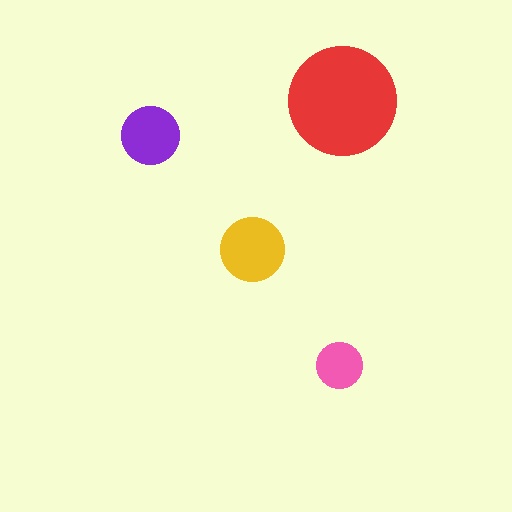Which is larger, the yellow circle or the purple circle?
The yellow one.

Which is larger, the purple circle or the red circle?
The red one.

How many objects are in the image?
There are 4 objects in the image.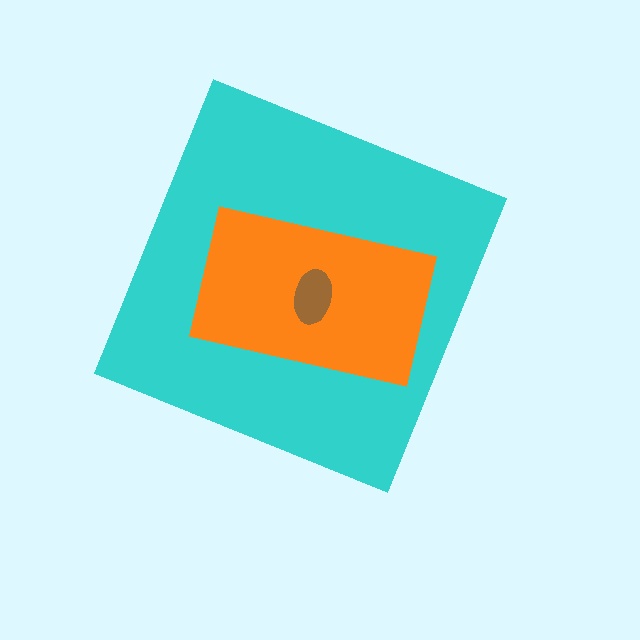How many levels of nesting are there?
3.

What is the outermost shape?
The cyan diamond.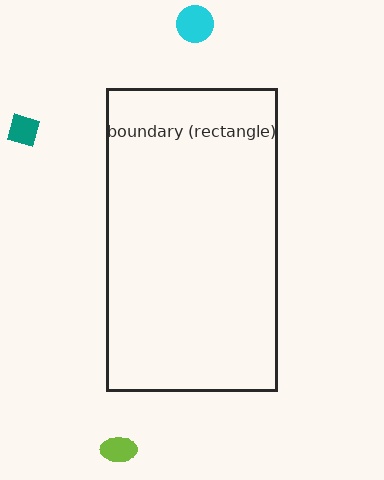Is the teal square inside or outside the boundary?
Outside.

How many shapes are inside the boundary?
0 inside, 3 outside.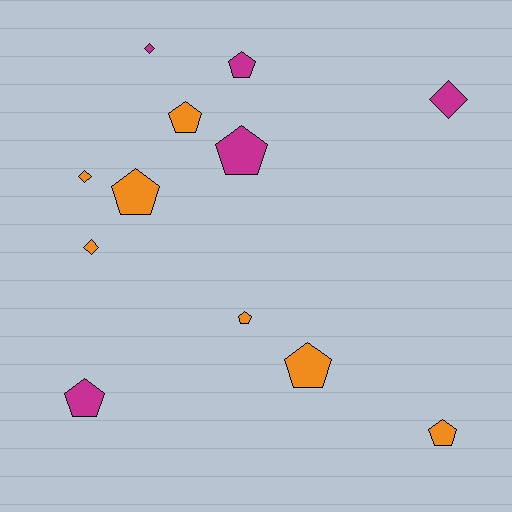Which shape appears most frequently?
Pentagon, with 8 objects.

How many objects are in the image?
There are 12 objects.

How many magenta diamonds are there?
There are 2 magenta diamonds.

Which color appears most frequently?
Orange, with 7 objects.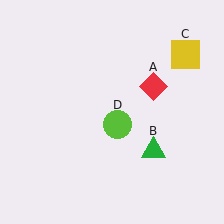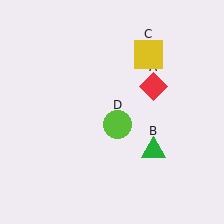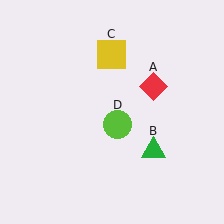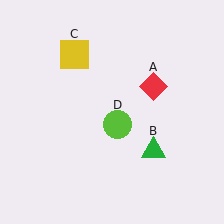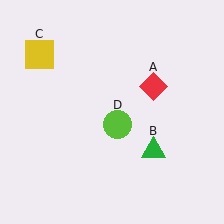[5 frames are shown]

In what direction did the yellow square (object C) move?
The yellow square (object C) moved left.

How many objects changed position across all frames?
1 object changed position: yellow square (object C).